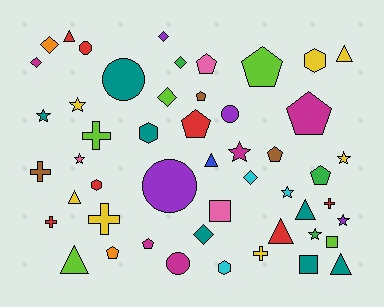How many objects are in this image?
There are 50 objects.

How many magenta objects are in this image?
There are 5 magenta objects.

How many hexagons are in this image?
There are 4 hexagons.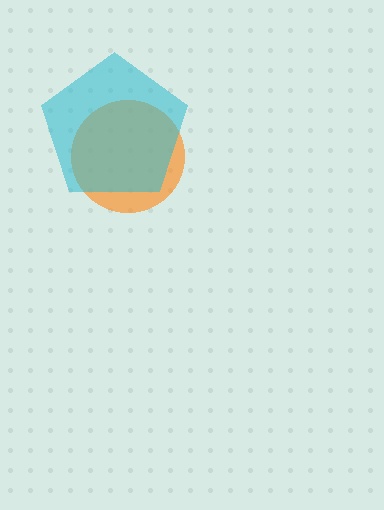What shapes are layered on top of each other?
The layered shapes are: an orange circle, a cyan pentagon.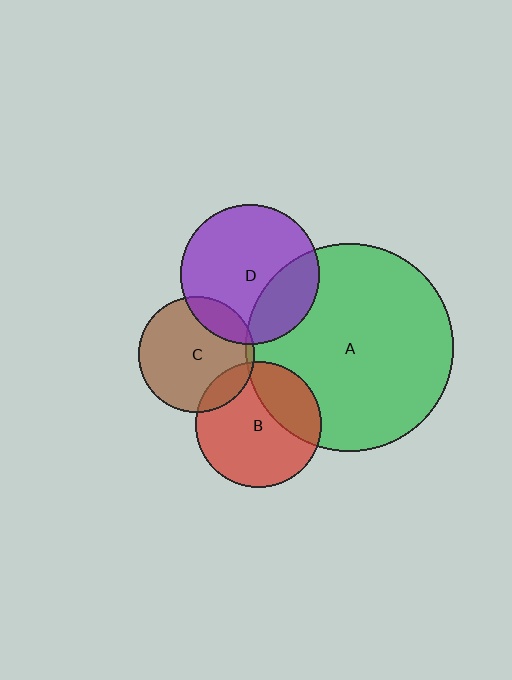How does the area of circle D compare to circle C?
Approximately 1.4 times.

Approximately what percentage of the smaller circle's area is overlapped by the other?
Approximately 5%.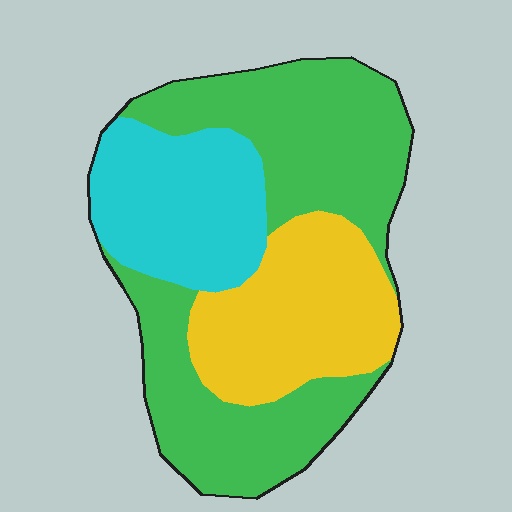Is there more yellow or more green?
Green.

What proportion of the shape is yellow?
Yellow takes up about one quarter (1/4) of the shape.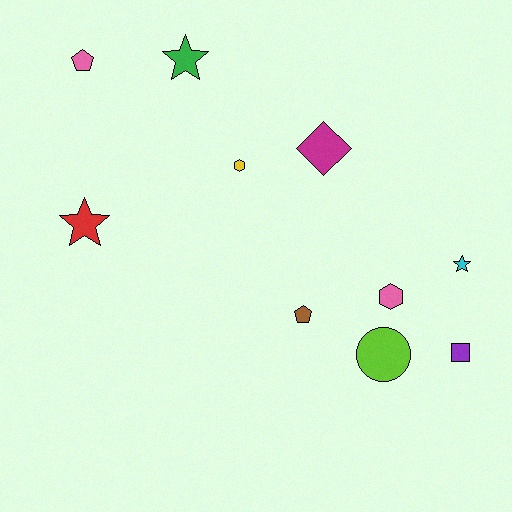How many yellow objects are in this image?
There is 1 yellow object.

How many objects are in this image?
There are 10 objects.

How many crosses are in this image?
There are no crosses.